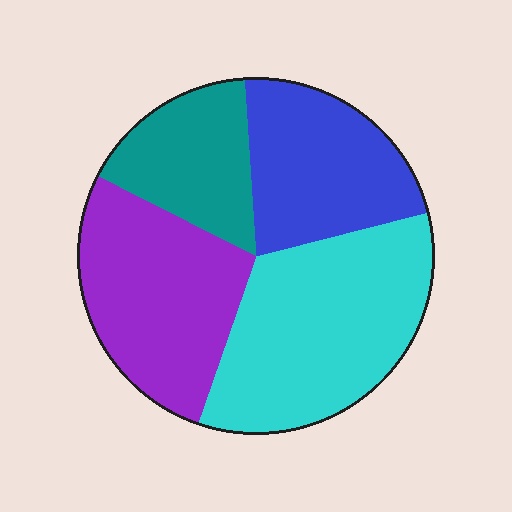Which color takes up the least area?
Teal, at roughly 15%.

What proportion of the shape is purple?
Purple takes up about one quarter (1/4) of the shape.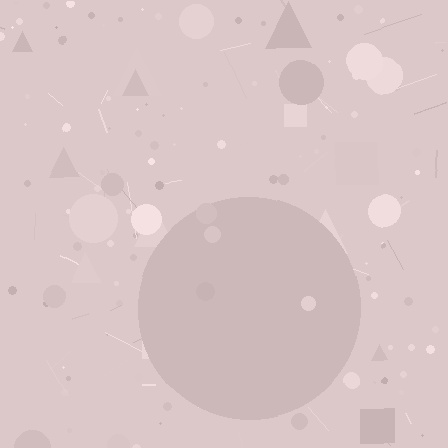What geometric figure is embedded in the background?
A circle is embedded in the background.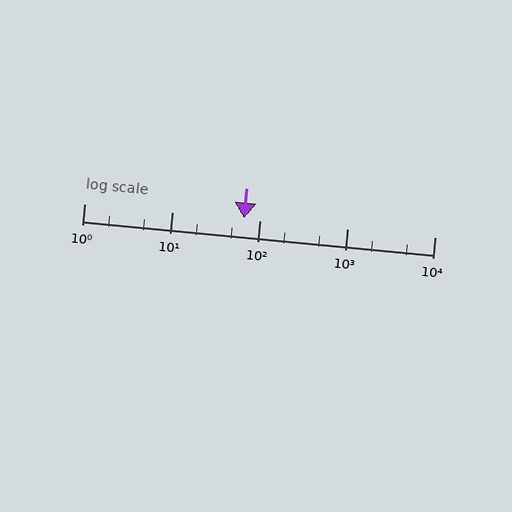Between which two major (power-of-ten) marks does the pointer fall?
The pointer is between 10 and 100.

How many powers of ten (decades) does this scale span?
The scale spans 4 decades, from 1 to 10000.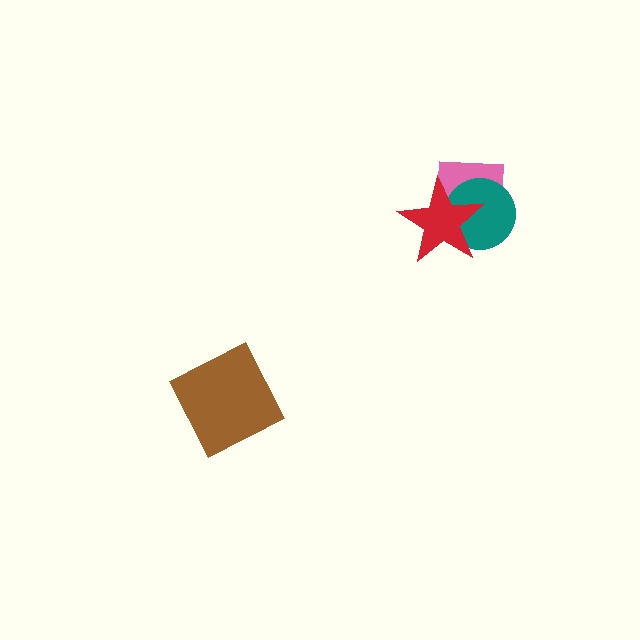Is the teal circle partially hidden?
Yes, it is partially covered by another shape.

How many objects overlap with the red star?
2 objects overlap with the red star.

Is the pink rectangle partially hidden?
Yes, it is partially covered by another shape.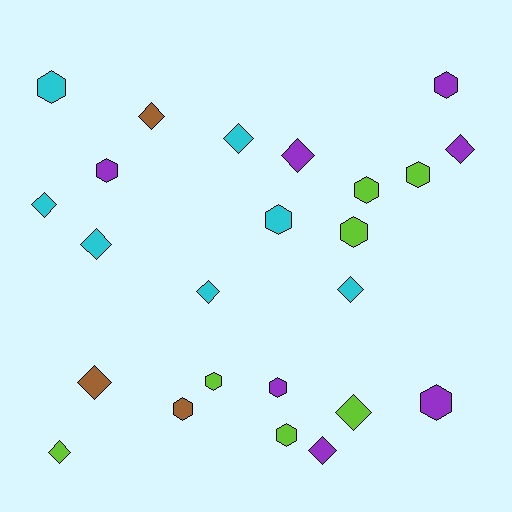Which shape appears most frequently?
Diamond, with 12 objects.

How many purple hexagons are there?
There are 4 purple hexagons.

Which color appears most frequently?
Lime, with 7 objects.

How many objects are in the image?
There are 24 objects.